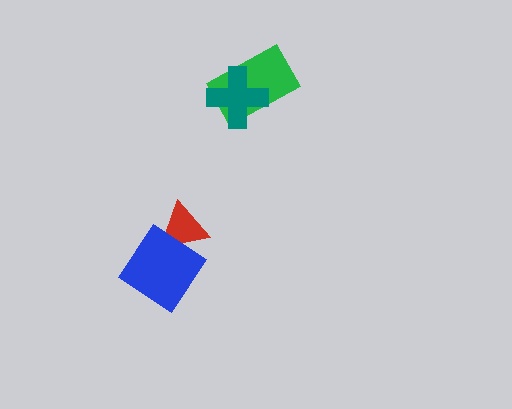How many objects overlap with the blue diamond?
1 object overlaps with the blue diamond.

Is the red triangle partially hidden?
Yes, it is partially covered by another shape.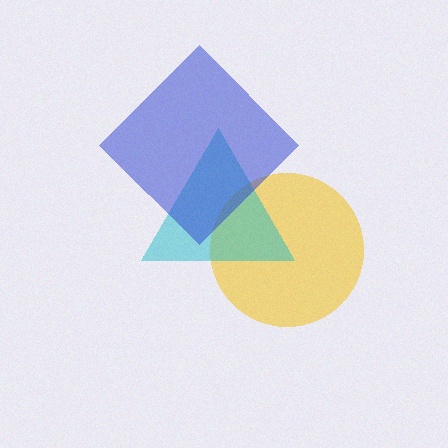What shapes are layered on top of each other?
The layered shapes are: a yellow circle, a cyan triangle, a blue diamond.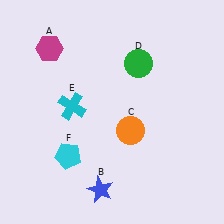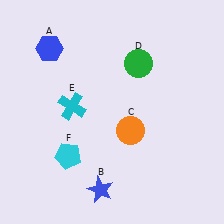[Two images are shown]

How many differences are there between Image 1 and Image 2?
There is 1 difference between the two images.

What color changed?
The hexagon (A) changed from magenta in Image 1 to blue in Image 2.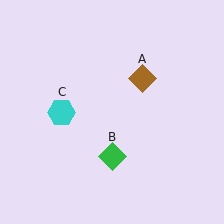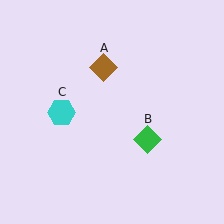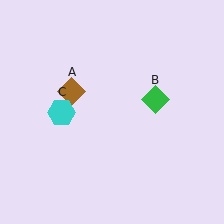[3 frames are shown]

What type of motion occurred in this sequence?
The brown diamond (object A), green diamond (object B) rotated counterclockwise around the center of the scene.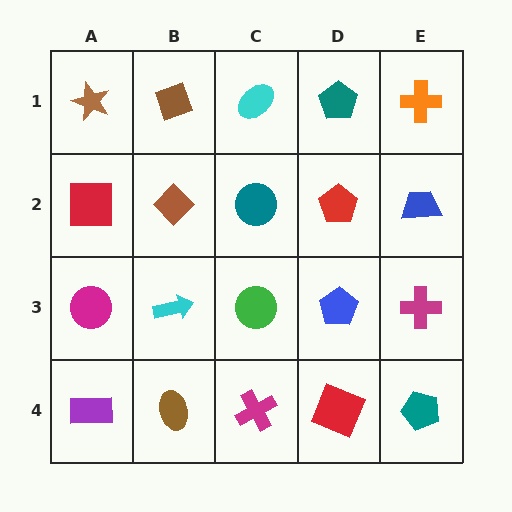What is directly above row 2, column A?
A brown star.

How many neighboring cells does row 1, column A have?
2.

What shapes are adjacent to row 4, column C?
A green circle (row 3, column C), a brown ellipse (row 4, column B), a red square (row 4, column D).